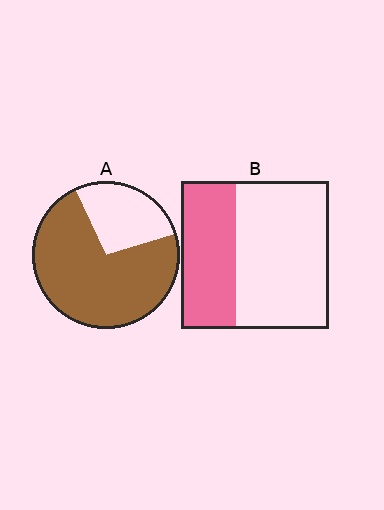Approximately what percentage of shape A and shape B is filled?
A is approximately 75% and B is approximately 35%.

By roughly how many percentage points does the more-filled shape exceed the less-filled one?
By roughly 35 percentage points (A over B).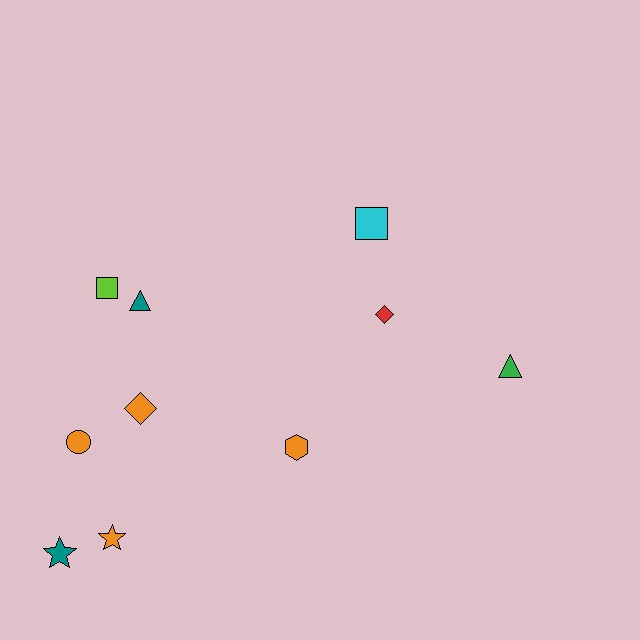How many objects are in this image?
There are 10 objects.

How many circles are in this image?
There is 1 circle.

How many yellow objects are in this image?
There are no yellow objects.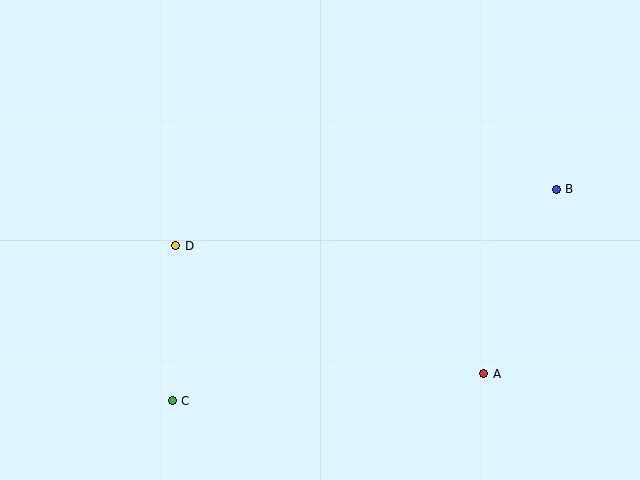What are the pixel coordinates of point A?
Point A is at (484, 374).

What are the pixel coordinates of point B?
Point B is at (556, 189).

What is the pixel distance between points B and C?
The distance between B and C is 439 pixels.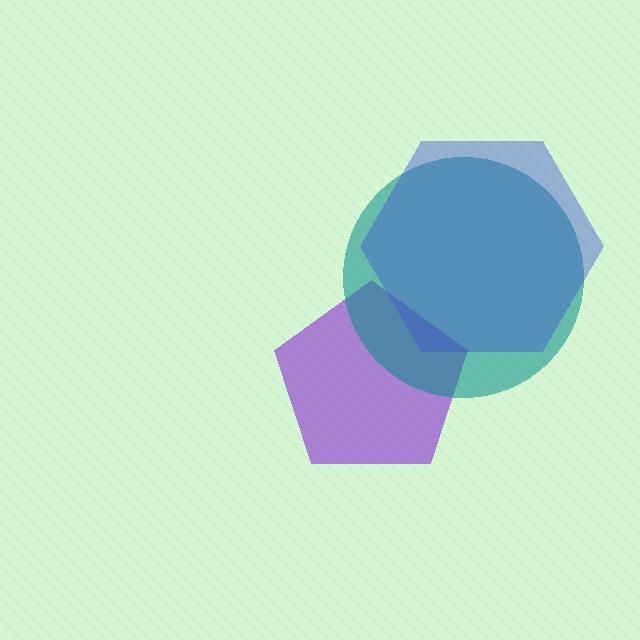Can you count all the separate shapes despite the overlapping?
Yes, there are 3 separate shapes.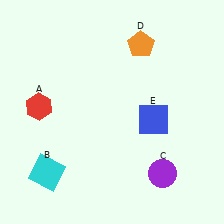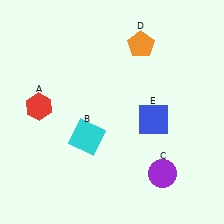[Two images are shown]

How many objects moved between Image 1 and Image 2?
1 object moved between the two images.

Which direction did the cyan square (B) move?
The cyan square (B) moved right.